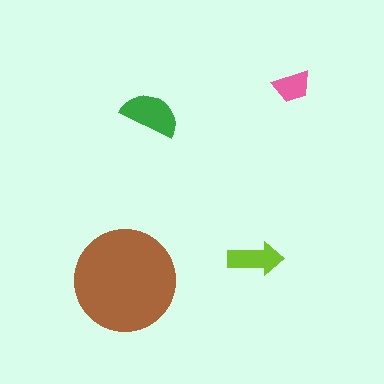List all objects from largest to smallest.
The brown circle, the green semicircle, the lime arrow, the pink trapezoid.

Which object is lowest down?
The brown circle is bottommost.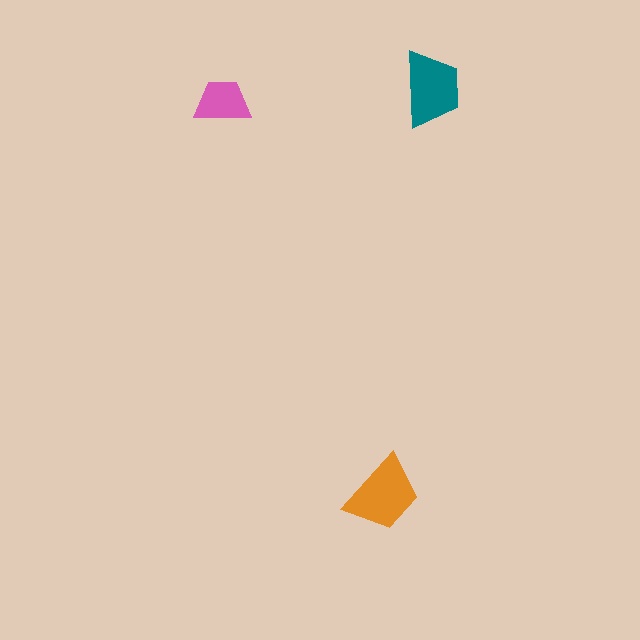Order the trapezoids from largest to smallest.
the orange one, the teal one, the pink one.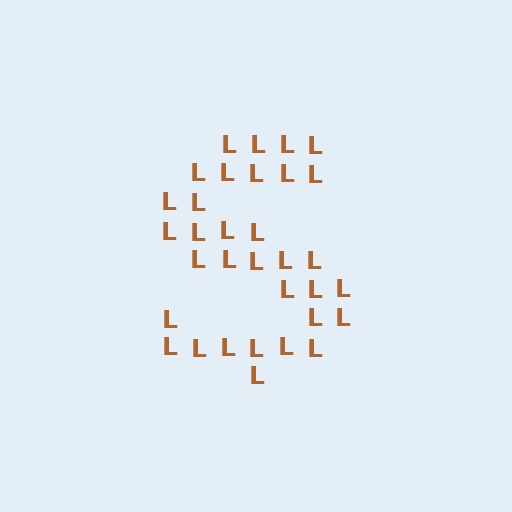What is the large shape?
The large shape is the letter S.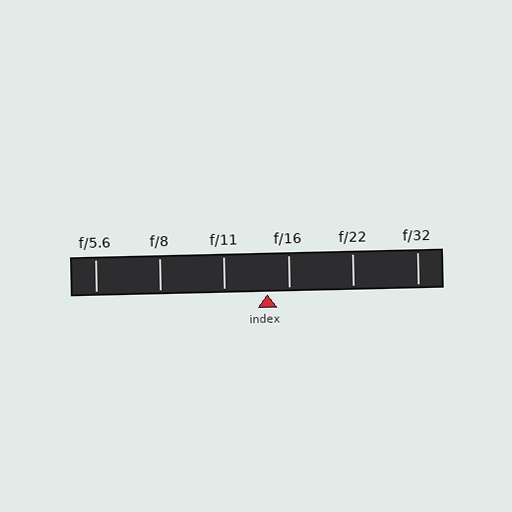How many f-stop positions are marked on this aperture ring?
There are 6 f-stop positions marked.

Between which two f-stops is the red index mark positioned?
The index mark is between f/11 and f/16.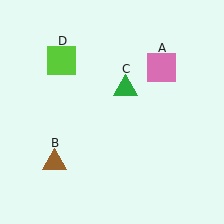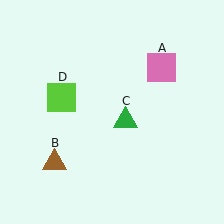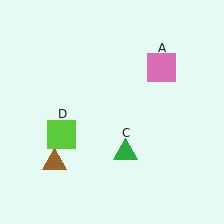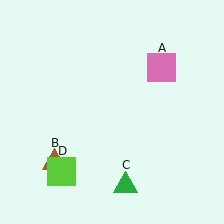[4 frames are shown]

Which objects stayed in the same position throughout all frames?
Pink square (object A) and brown triangle (object B) remained stationary.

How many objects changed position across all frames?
2 objects changed position: green triangle (object C), lime square (object D).